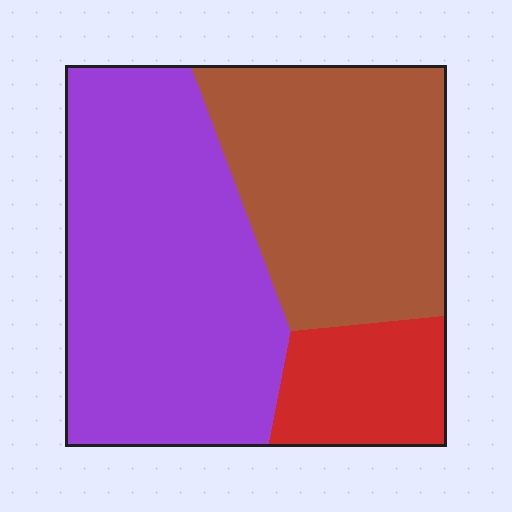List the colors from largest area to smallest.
From largest to smallest: purple, brown, red.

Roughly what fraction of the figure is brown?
Brown covers about 35% of the figure.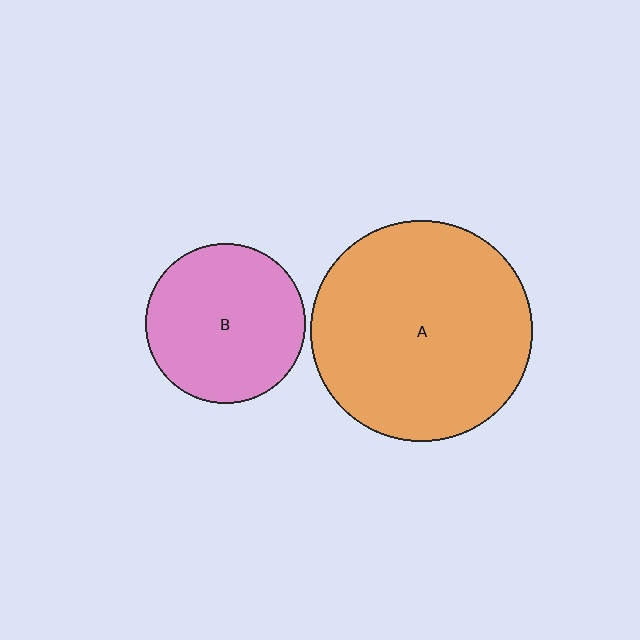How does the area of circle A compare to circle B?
Approximately 1.9 times.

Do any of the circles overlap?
No, none of the circles overlap.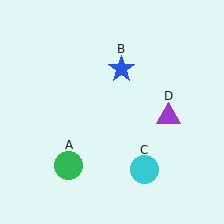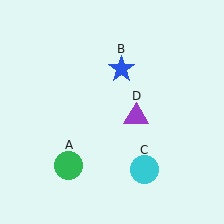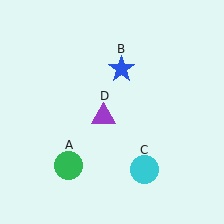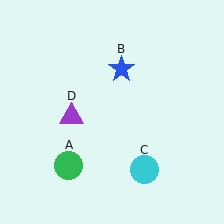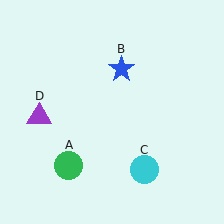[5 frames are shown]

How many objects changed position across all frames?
1 object changed position: purple triangle (object D).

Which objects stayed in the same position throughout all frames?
Green circle (object A) and blue star (object B) and cyan circle (object C) remained stationary.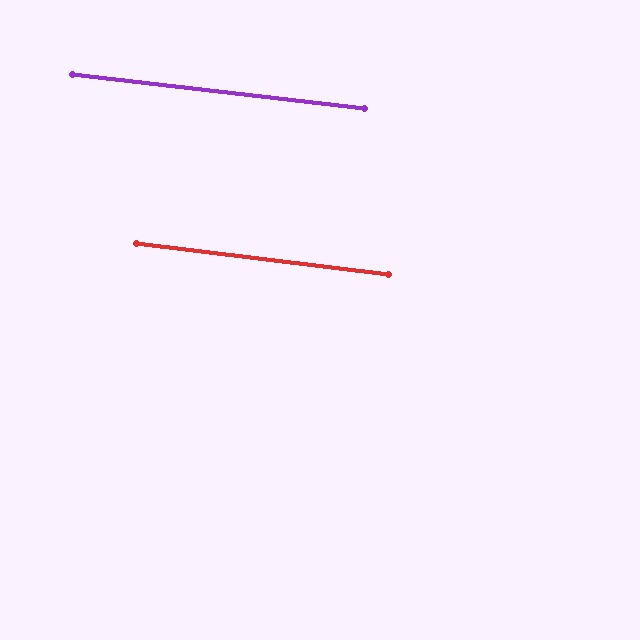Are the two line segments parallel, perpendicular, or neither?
Parallel — their directions differ by only 0.5°.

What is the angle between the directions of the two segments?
Approximately 0 degrees.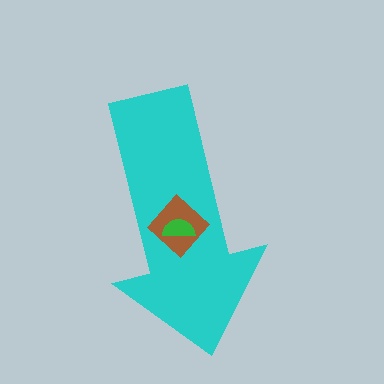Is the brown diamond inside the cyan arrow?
Yes.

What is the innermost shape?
The green semicircle.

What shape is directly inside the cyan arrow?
The brown diamond.